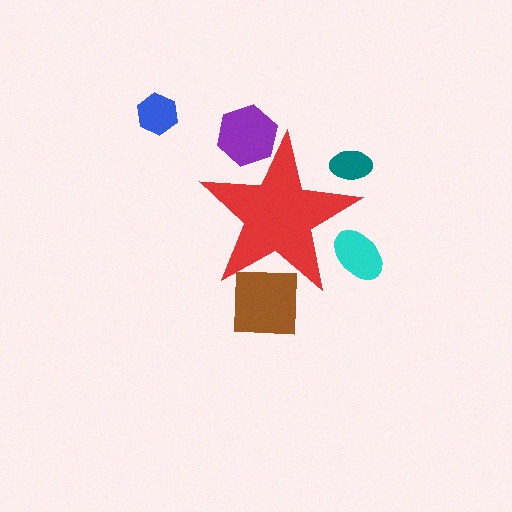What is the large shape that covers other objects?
A red star.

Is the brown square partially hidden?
Yes, the brown square is partially hidden behind the red star.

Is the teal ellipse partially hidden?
Yes, the teal ellipse is partially hidden behind the red star.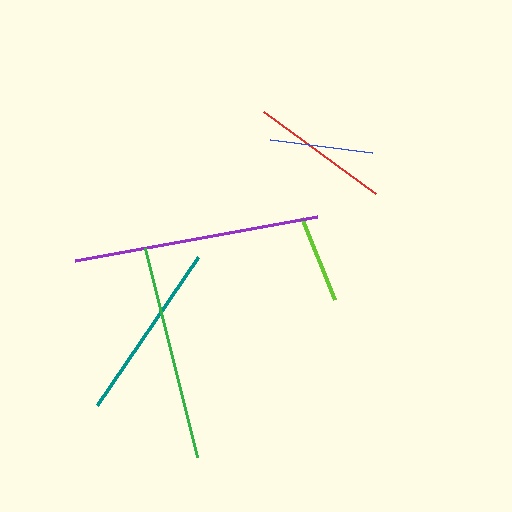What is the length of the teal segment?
The teal segment is approximately 180 pixels long.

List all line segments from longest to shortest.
From longest to shortest: purple, green, teal, red, blue, lime.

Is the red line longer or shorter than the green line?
The green line is longer than the red line.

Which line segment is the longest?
The purple line is the longest at approximately 245 pixels.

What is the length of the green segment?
The green segment is approximately 215 pixels long.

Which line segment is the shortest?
The lime line is the shortest at approximately 88 pixels.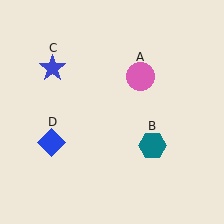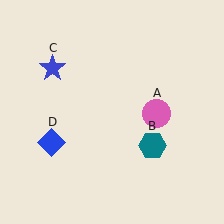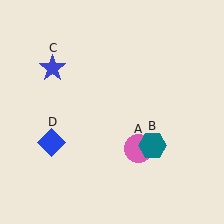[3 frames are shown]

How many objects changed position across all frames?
1 object changed position: pink circle (object A).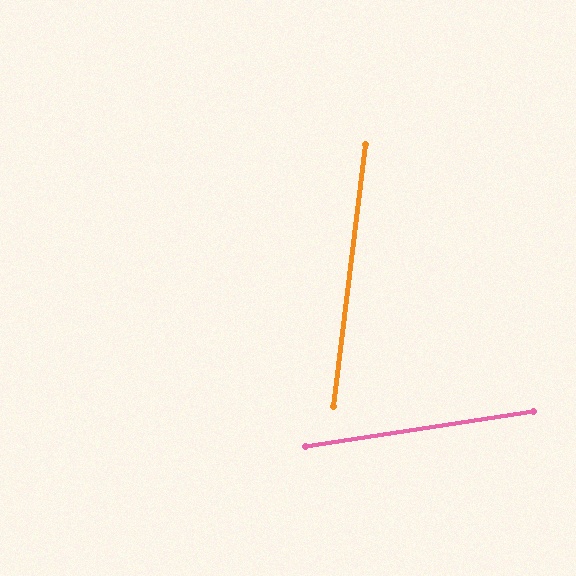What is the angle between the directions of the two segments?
Approximately 74 degrees.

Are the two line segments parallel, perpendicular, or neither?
Neither parallel nor perpendicular — they differ by about 74°.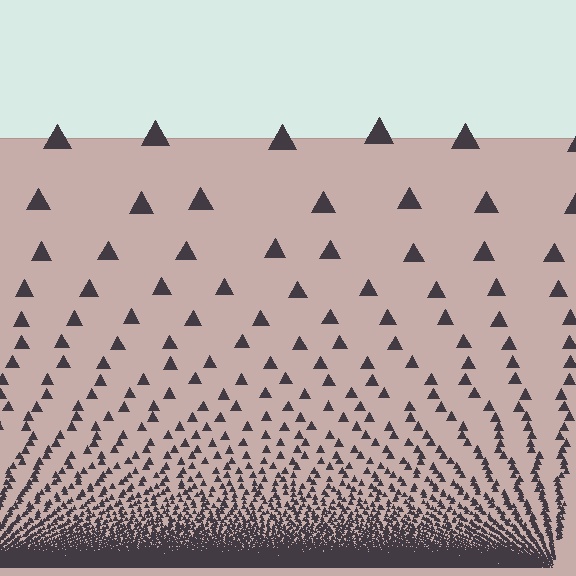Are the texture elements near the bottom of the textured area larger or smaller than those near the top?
Smaller. The gradient is inverted — elements near the bottom are smaller and denser.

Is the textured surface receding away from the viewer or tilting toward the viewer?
The surface appears to tilt toward the viewer. Texture elements get larger and sparser toward the top.